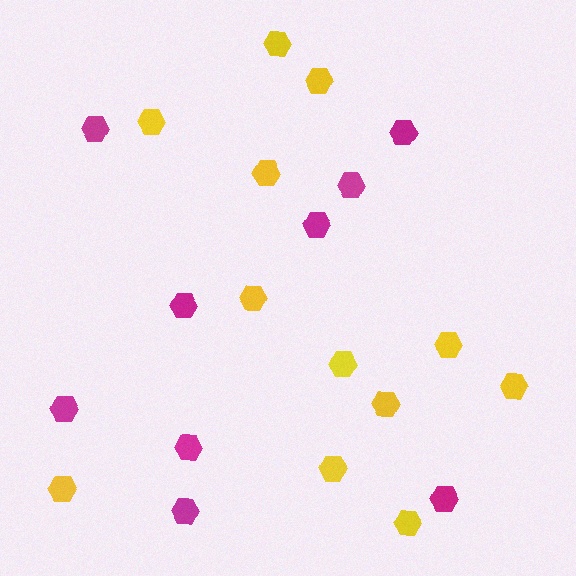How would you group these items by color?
There are 2 groups: one group of magenta hexagons (9) and one group of yellow hexagons (12).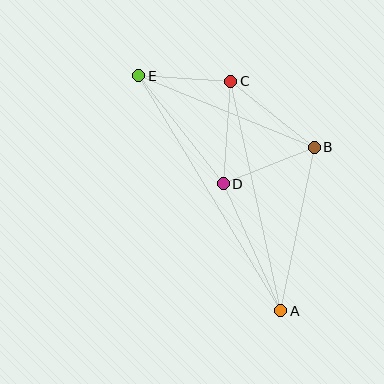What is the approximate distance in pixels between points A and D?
The distance between A and D is approximately 139 pixels.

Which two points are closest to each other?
Points C and E are closest to each other.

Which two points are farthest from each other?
Points A and E are farthest from each other.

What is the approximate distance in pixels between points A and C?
The distance between A and C is approximately 235 pixels.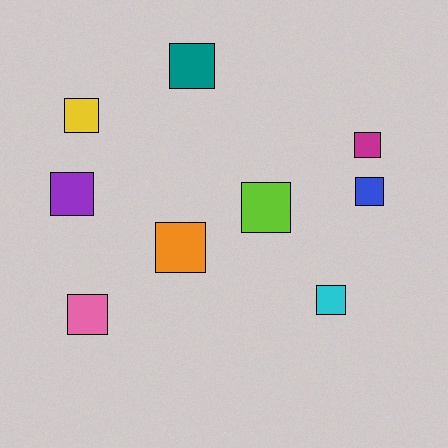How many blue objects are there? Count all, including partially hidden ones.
There is 1 blue object.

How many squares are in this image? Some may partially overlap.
There are 9 squares.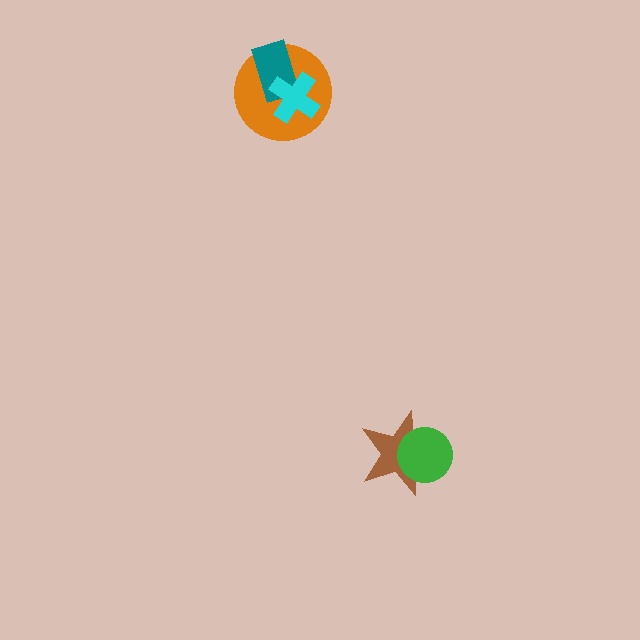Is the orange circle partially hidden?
Yes, it is partially covered by another shape.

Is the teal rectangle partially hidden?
Yes, it is partially covered by another shape.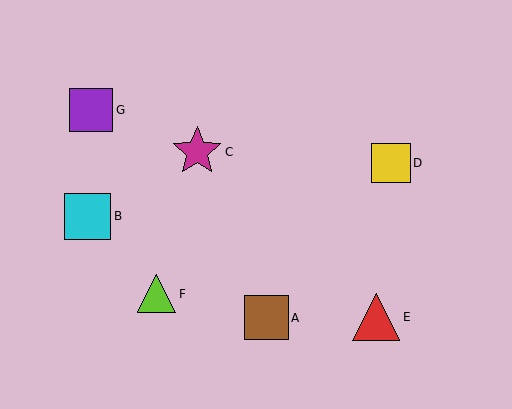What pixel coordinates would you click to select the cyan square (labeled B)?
Click at (88, 216) to select the cyan square B.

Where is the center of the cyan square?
The center of the cyan square is at (88, 216).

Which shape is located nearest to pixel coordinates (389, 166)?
The yellow square (labeled D) at (391, 163) is nearest to that location.